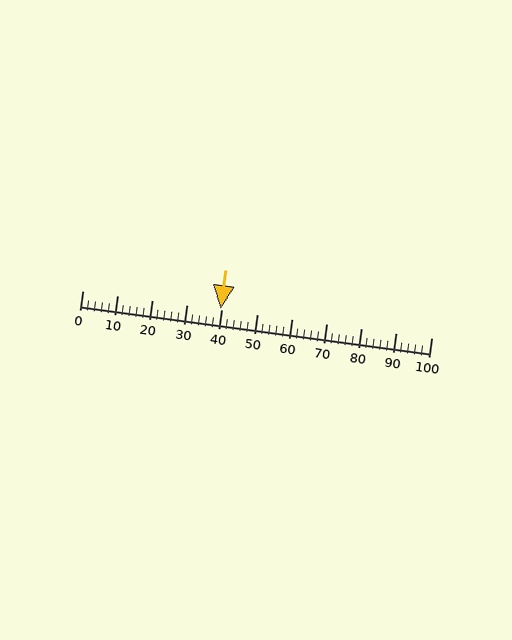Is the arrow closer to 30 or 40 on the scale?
The arrow is closer to 40.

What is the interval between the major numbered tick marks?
The major tick marks are spaced 10 units apart.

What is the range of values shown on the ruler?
The ruler shows values from 0 to 100.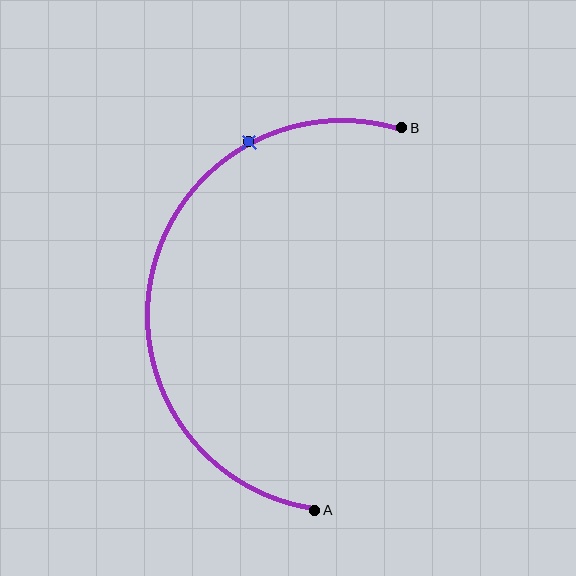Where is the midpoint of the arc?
The arc midpoint is the point on the curve farthest from the straight line joining A and B. It sits to the left of that line.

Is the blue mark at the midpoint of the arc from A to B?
No. The blue mark lies on the arc but is closer to endpoint B. The arc midpoint would be at the point on the curve equidistant along the arc from both A and B.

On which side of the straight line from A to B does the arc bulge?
The arc bulges to the left of the straight line connecting A and B.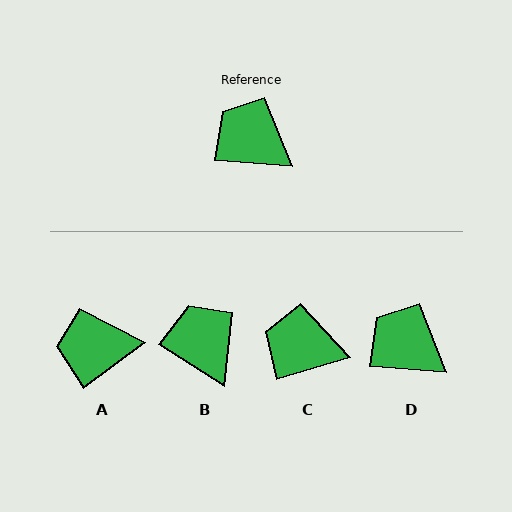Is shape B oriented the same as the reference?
No, it is off by about 28 degrees.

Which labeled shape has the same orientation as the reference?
D.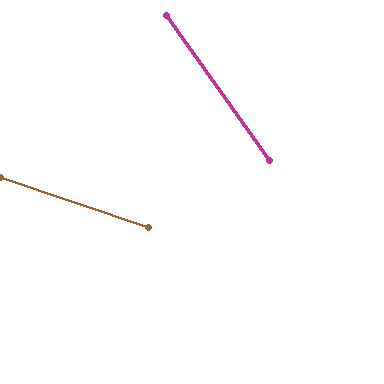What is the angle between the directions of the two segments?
Approximately 36 degrees.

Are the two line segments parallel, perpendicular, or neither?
Neither parallel nor perpendicular — they differ by about 36°.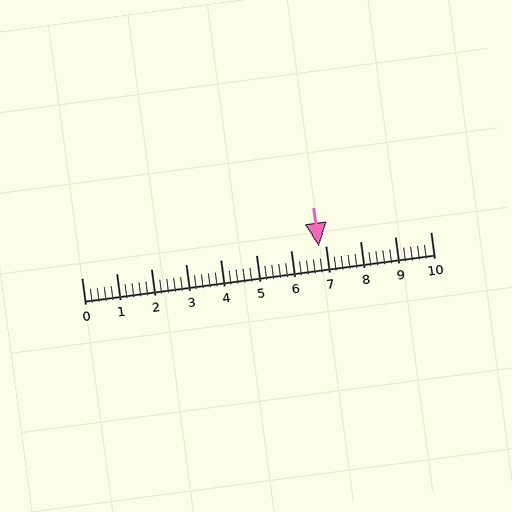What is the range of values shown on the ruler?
The ruler shows values from 0 to 10.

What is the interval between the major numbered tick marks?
The major tick marks are spaced 1 units apart.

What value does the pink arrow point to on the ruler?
The pink arrow points to approximately 6.8.